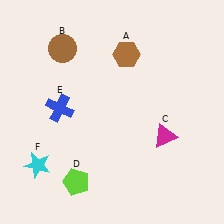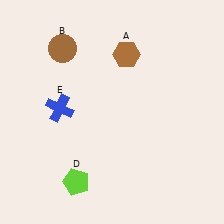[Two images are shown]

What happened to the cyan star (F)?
The cyan star (F) was removed in Image 2. It was in the bottom-left area of Image 1.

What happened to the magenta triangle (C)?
The magenta triangle (C) was removed in Image 2. It was in the bottom-right area of Image 1.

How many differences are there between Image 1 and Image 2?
There are 2 differences between the two images.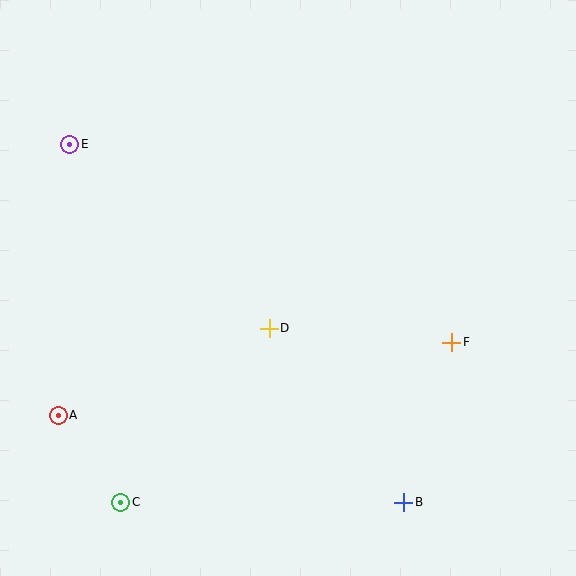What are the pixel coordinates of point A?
Point A is at (58, 415).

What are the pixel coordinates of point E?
Point E is at (70, 144).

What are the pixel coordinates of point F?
Point F is at (452, 342).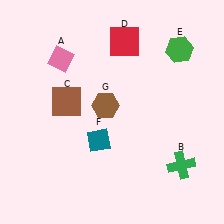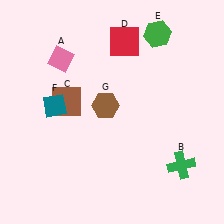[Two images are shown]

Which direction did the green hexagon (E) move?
The green hexagon (E) moved left.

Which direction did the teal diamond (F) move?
The teal diamond (F) moved left.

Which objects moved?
The objects that moved are: the green hexagon (E), the teal diamond (F).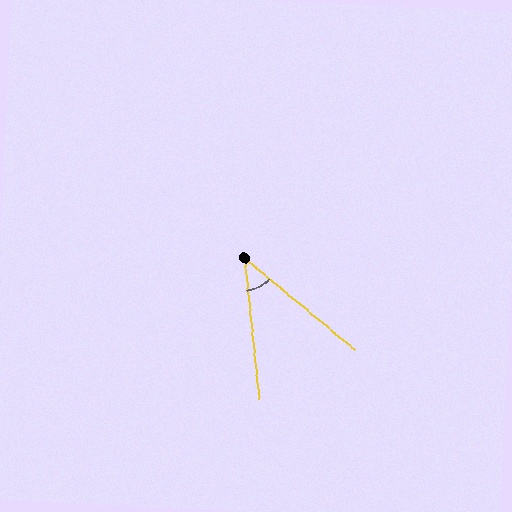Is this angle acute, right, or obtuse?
It is acute.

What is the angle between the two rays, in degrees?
Approximately 45 degrees.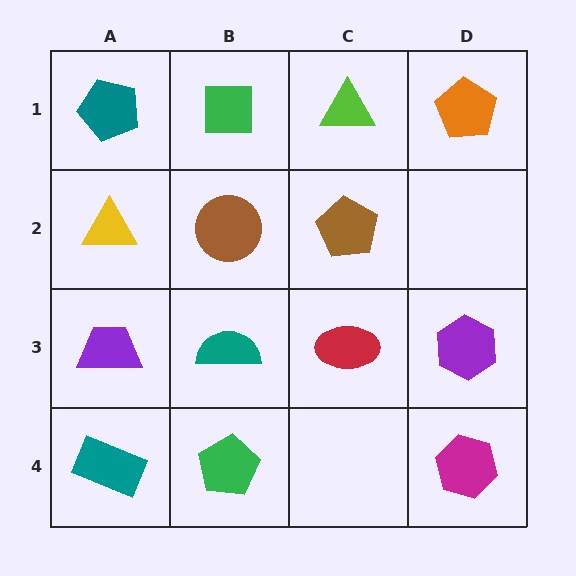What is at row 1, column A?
A teal pentagon.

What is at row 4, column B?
A green pentagon.